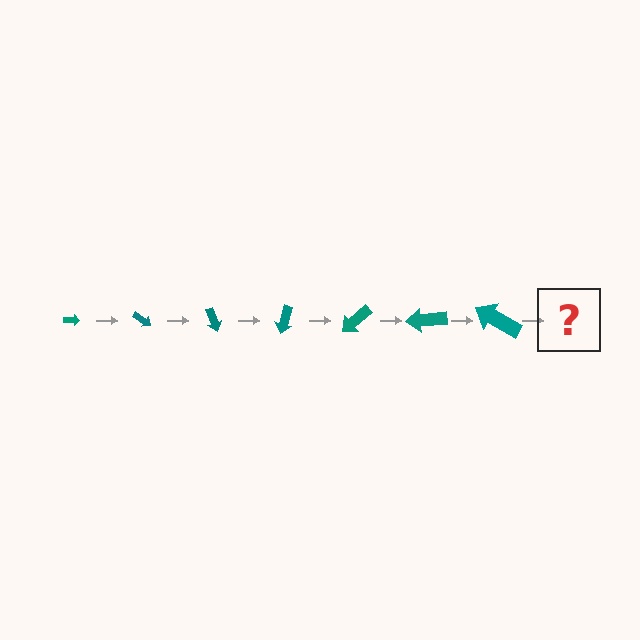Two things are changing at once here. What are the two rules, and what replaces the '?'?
The two rules are that the arrow grows larger each step and it rotates 35 degrees each step. The '?' should be an arrow, larger than the previous one and rotated 245 degrees from the start.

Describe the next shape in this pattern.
It should be an arrow, larger than the previous one and rotated 245 degrees from the start.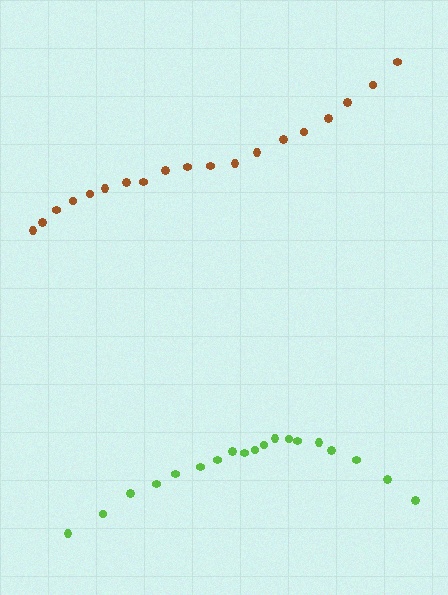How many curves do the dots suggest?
There are 2 distinct paths.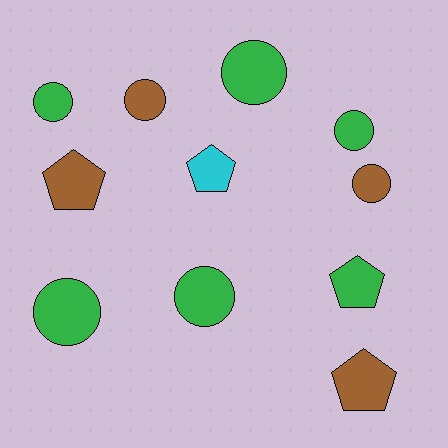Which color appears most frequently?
Green, with 6 objects.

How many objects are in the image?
There are 11 objects.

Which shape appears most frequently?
Circle, with 7 objects.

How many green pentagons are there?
There is 1 green pentagon.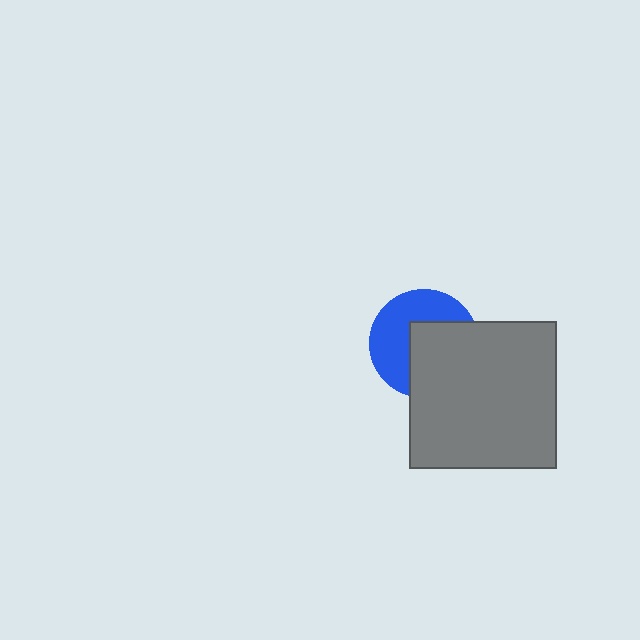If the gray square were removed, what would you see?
You would see the complete blue circle.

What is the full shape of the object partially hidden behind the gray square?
The partially hidden object is a blue circle.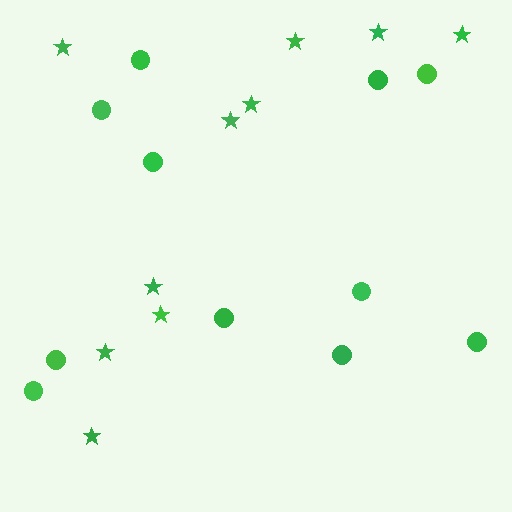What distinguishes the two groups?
There are 2 groups: one group of stars (10) and one group of circles (11).